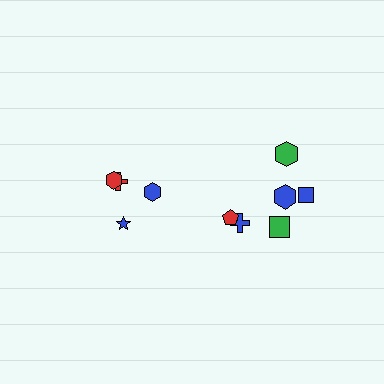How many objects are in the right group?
There are 6 objects.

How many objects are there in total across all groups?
There are 10 objects.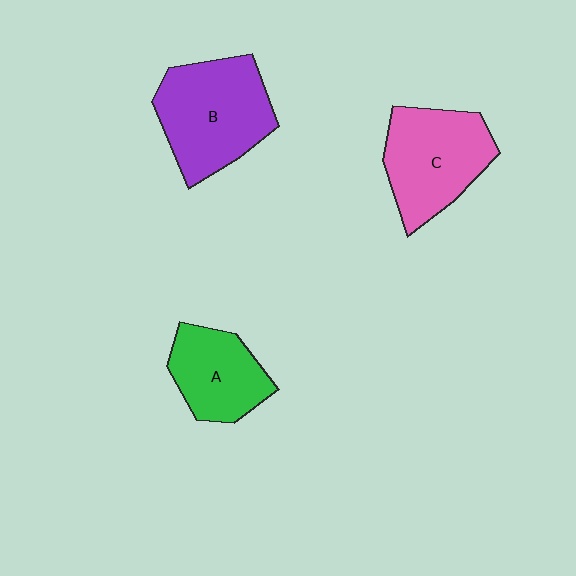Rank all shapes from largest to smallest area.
From largest to smallest: B (purple), C (pink), A (green).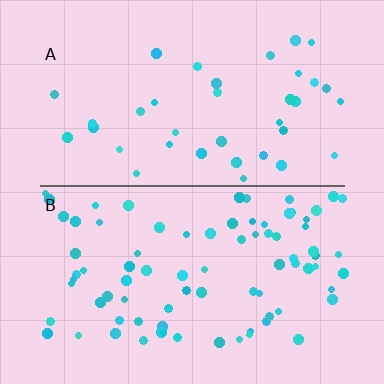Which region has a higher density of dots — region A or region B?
B (the bottom).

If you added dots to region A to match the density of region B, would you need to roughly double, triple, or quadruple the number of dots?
Approximately double.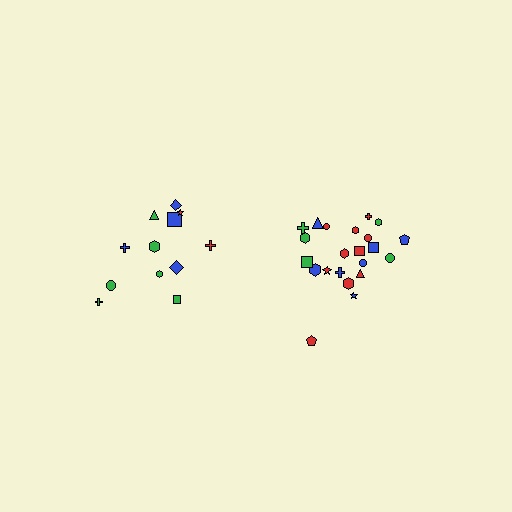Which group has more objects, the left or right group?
The right group.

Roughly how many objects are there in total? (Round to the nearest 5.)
Roughly 35 objects in total.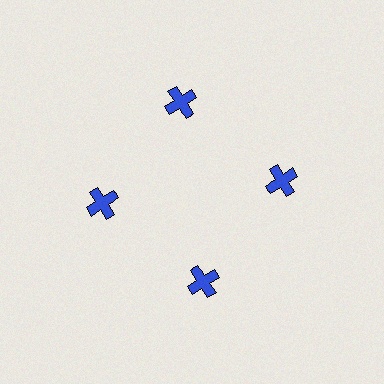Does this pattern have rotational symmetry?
Yes, this pattern has 4-fold rotational symmetry. It looks the same after rotating 90 degrees around the center.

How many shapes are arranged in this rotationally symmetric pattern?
There are 4 shapes, arranged in 4 groups of 1.